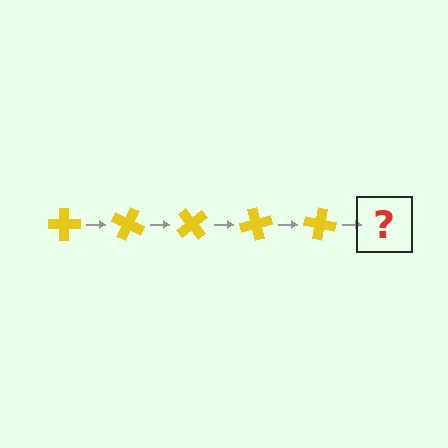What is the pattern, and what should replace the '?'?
The pattern is that the cross rotates 25 degrees each step. The '?' should be a yellow cross rotated 125 degrees.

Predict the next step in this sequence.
The next step is a yellow cross rotated 125 degrees.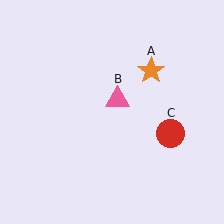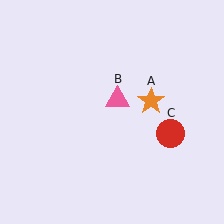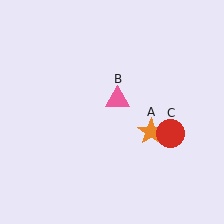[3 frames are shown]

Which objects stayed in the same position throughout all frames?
Pink triangle (object B) and red circle (object C) remained stationary.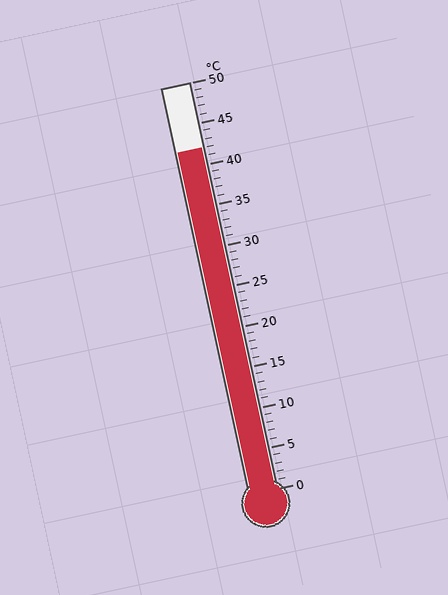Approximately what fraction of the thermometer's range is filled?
The thermometer is filled to approximately 85% of its range.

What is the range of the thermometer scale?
The thermometer scale ranges from 0°C to 50°C.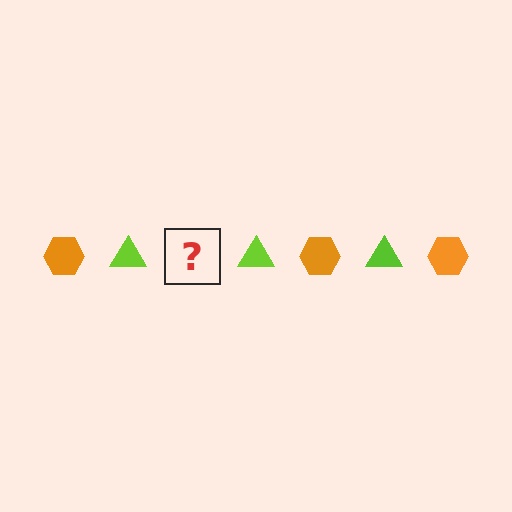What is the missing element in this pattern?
The missing element is an orange hexagon.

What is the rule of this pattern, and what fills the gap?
The rule is that the pattern alternates between orange hexagon and lime triangle. The gap should be filled with an orange hexagon.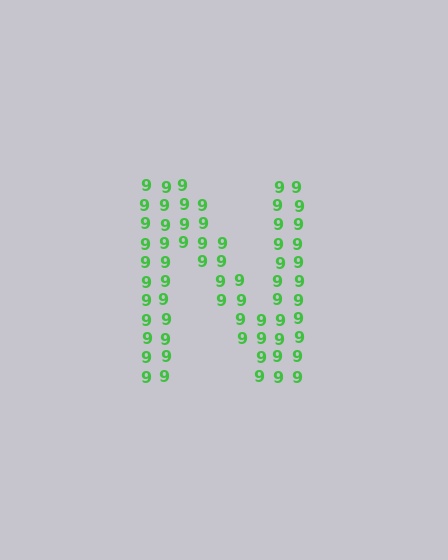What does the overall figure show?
The overall figure shows the letter N.